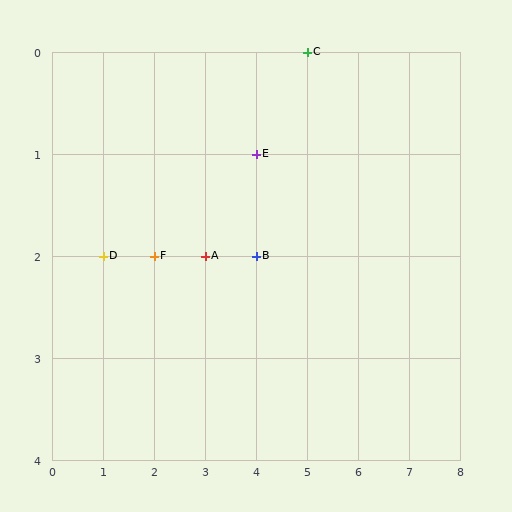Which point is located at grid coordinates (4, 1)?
Point E is at (4, 1).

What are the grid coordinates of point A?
Point A is at grid coordinates (3, 2).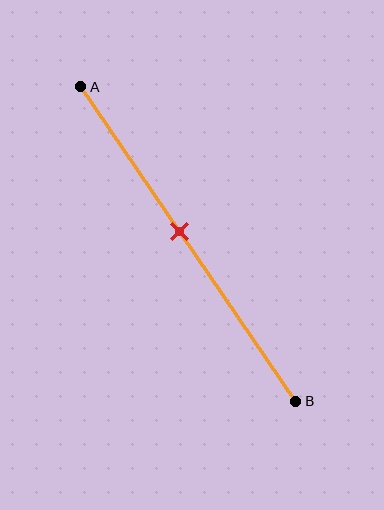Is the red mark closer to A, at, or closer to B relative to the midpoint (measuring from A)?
The red mark is closer to point A than the midpoint of segment AB.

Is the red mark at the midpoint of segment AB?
No, the mark is at about 45% from A, not at the 50% midpoint.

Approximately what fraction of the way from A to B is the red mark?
The red mark is approximately 45% of the way from A to B.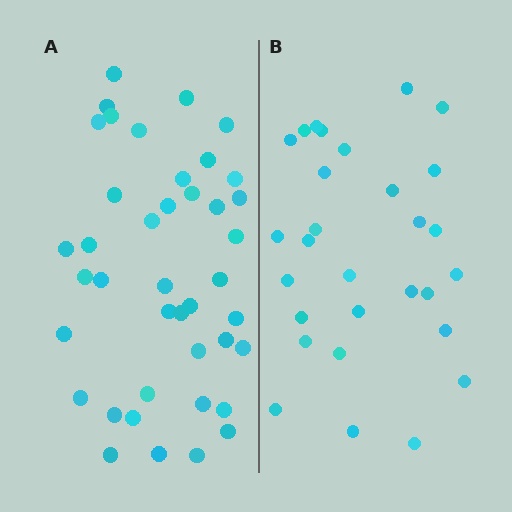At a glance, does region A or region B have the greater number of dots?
Region A (the left region) has more dots.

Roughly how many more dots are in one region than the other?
Region A has roughly 12 or so more dots than region B.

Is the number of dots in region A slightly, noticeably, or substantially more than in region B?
Region A has noticeably more, but not dramatically so. The ratio is roughly 1.4 to 1.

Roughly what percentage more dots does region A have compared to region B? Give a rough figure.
About 40% more.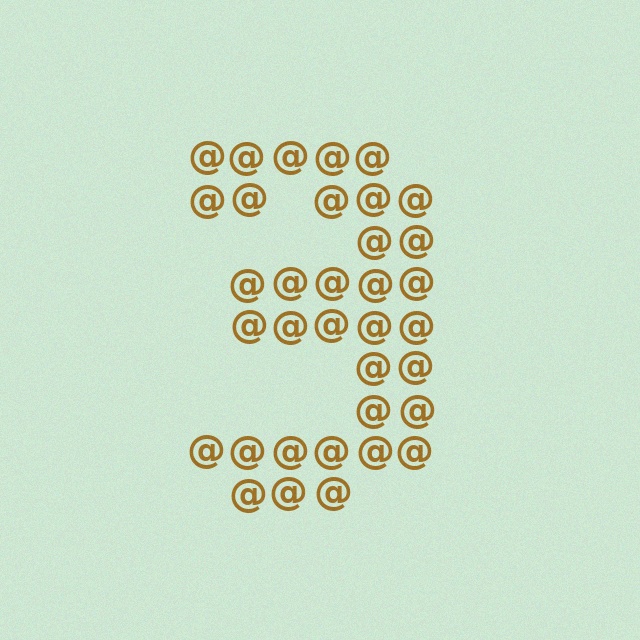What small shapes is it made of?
It is made of small at signs.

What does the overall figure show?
The overall figure shows the digit 3.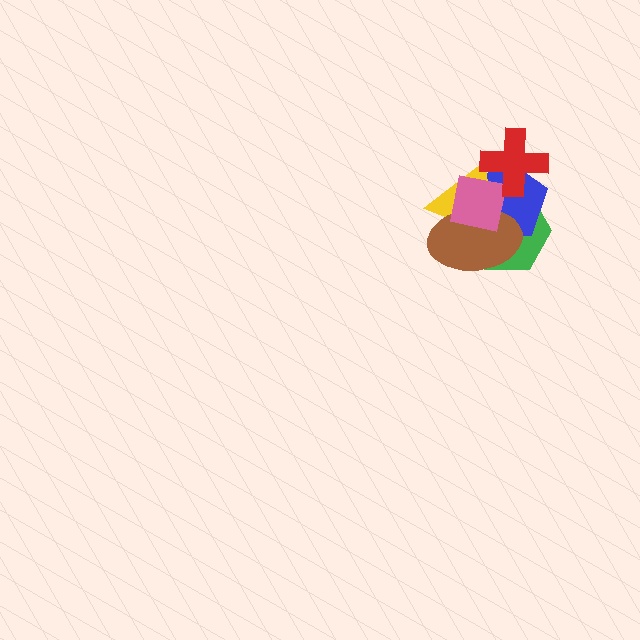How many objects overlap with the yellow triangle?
5 objects overlap with the yellow triangle.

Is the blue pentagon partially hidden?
Yes, it is partially covered by another shape.